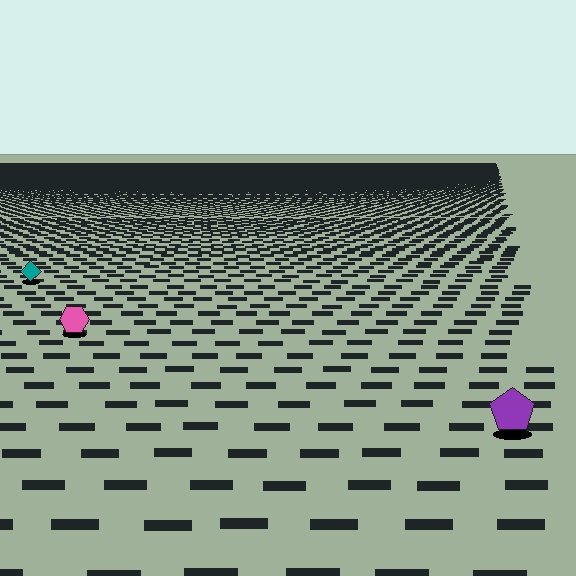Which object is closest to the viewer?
The purple pentagon is closest. The texture marks near it are larger and more spread out.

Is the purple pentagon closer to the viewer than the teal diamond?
Yes. The purple pentagon is closer — you can tell from the texture gradient: the ground texture is coarser near it.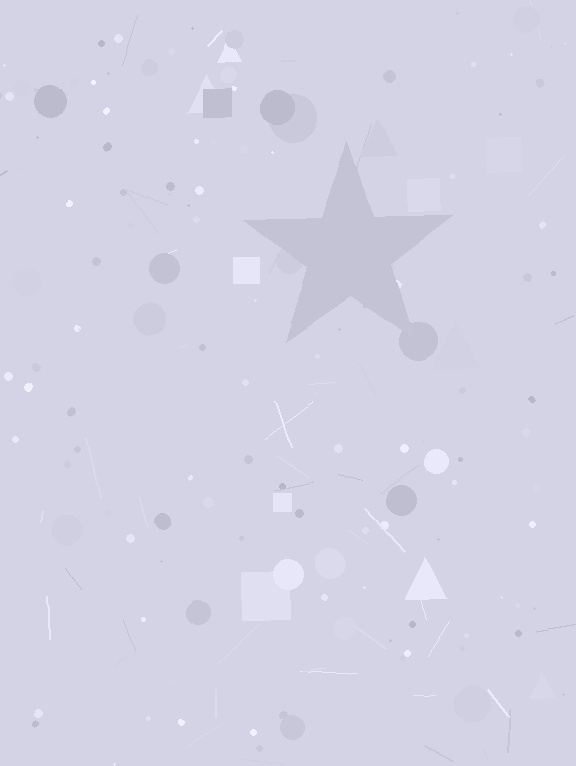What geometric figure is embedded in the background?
A star is embedded in the background.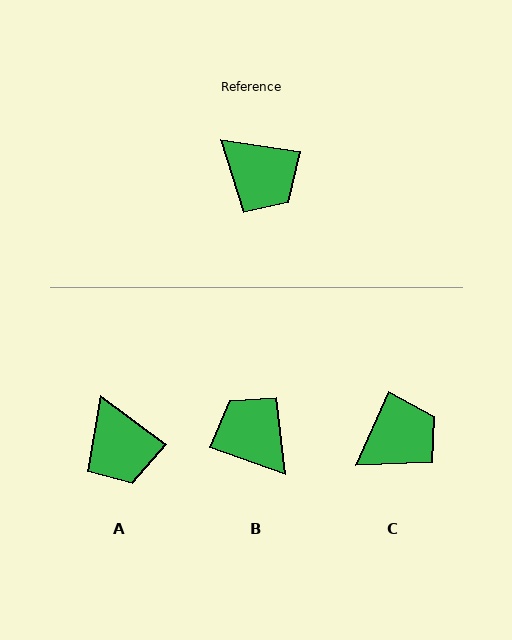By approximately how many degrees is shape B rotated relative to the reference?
Approximately 170 degrees counter-clockwise.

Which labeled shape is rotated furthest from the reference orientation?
B, about 170 degrees away.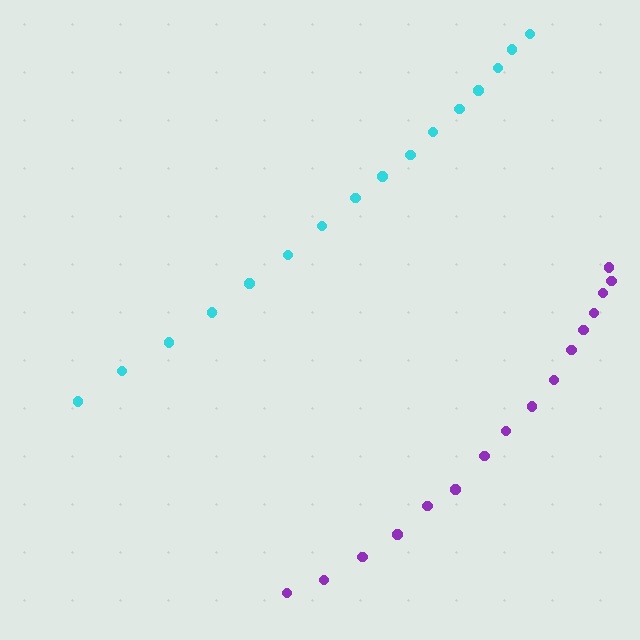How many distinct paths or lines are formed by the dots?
There are 2 distinct paths.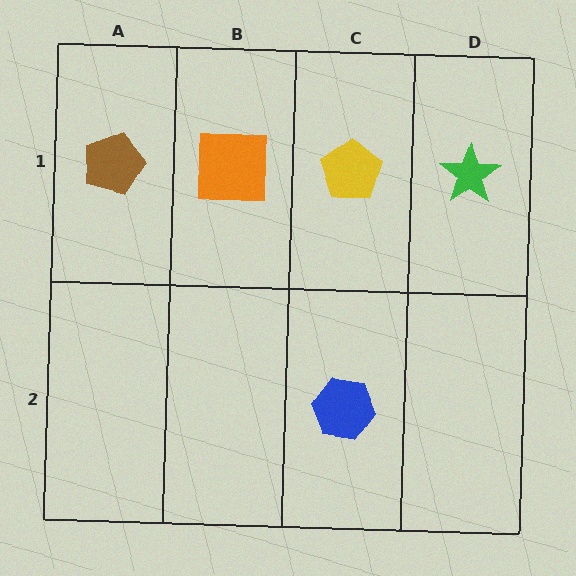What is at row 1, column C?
A yellow pentagon.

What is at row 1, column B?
An orange square.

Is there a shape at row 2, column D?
No, that cell is empty.